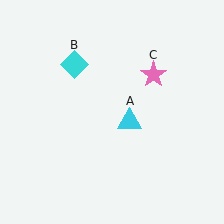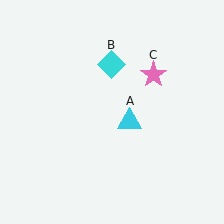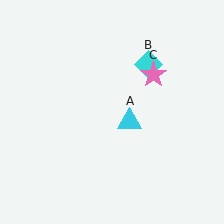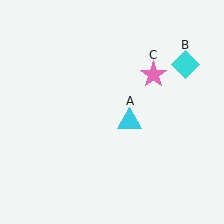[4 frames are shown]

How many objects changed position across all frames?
1 object changed position: cyan diamond (object B).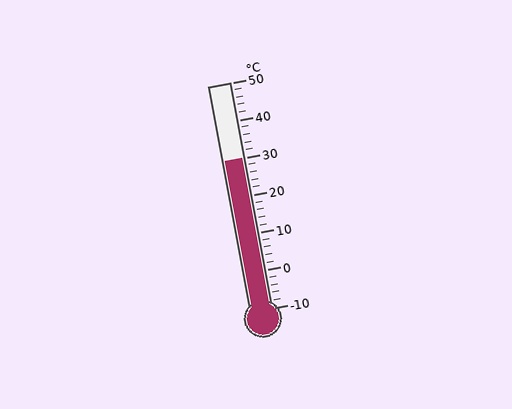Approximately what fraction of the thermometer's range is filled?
The thermometer is filled to approximately 65% of its range.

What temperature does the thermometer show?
The thermometer shows approximately 30°C.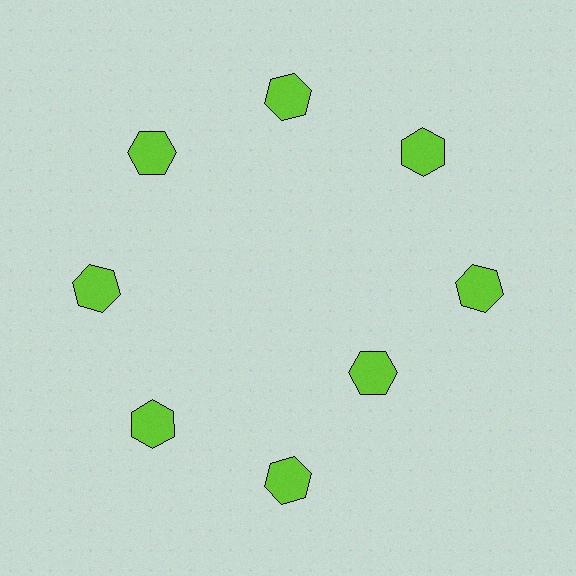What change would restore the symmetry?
The symmetry would be restored by moving it outward, back onto the ring so that all 8 hexagons sit at equal angles and equal distance from the center.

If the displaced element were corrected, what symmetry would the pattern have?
It would have 8-fold rotational symmetry — the pattern would map onto itself every 45 degrees.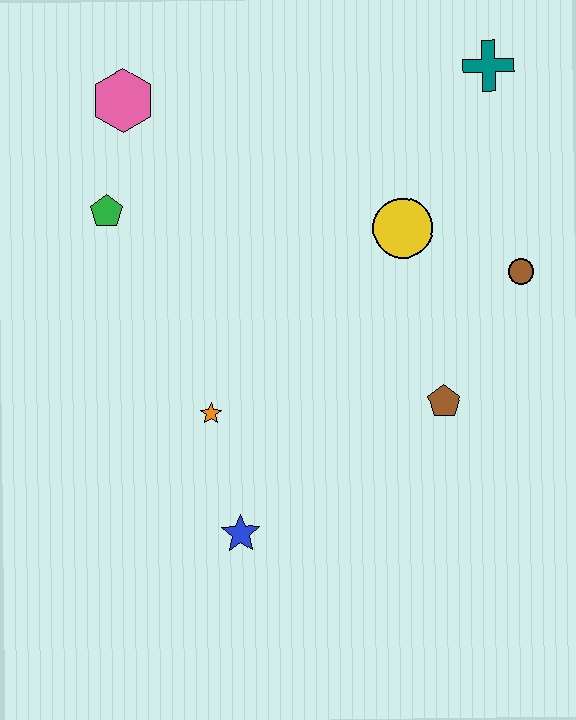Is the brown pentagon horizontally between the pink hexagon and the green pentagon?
No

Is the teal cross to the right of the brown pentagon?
Yes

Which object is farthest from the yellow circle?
The blue star is farthest from the yellow circle.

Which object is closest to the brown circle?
The yellow circle is closest to the brown circle.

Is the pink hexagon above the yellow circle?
Yes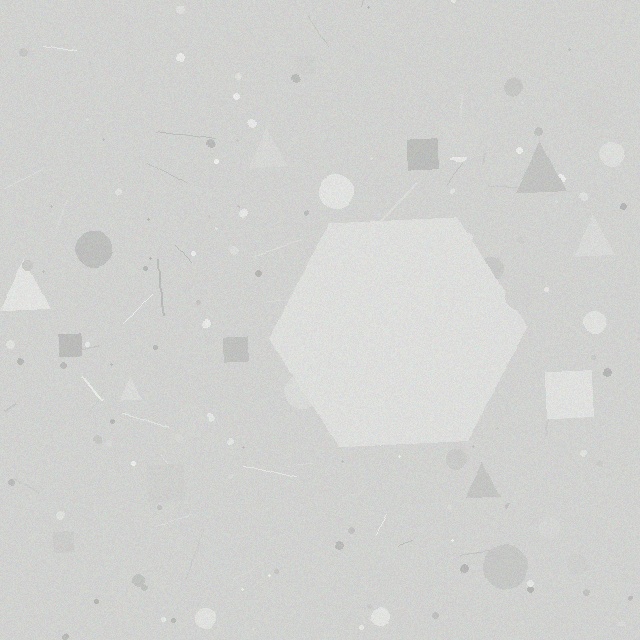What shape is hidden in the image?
A hexagon is hidden in the image.